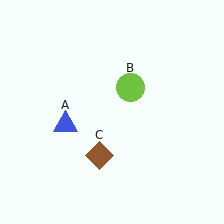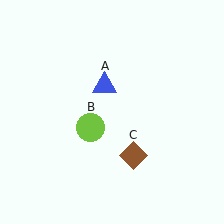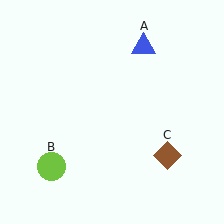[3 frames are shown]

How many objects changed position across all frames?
3 objects changed position: blue triangle (object A), lime circle (object B), brown diamond (object C).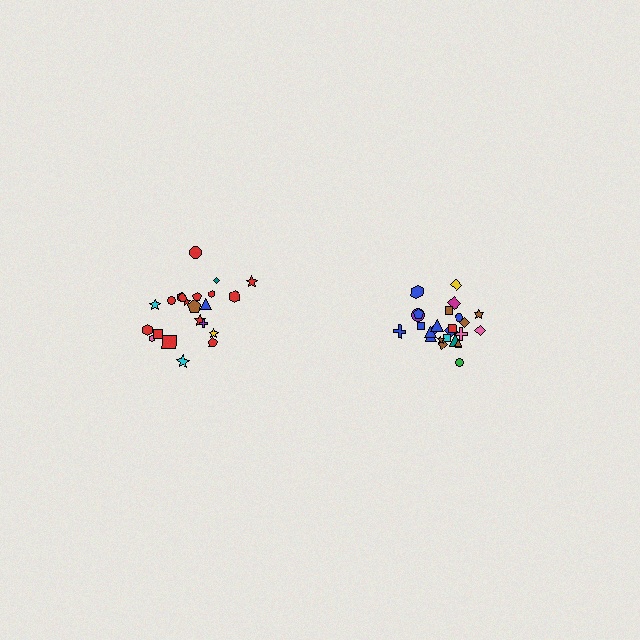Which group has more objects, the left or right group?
The right group.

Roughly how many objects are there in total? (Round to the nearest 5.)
Roughly 45 objects in total.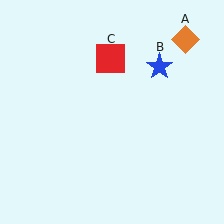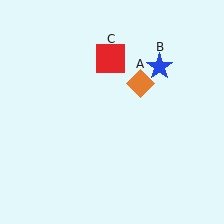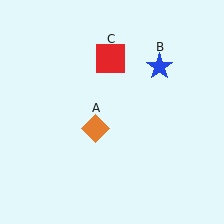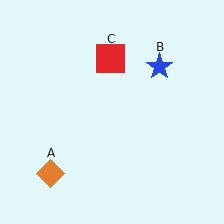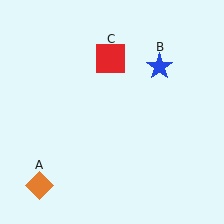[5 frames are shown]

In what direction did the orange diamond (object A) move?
The orange diamond (object A) moved down and to the left.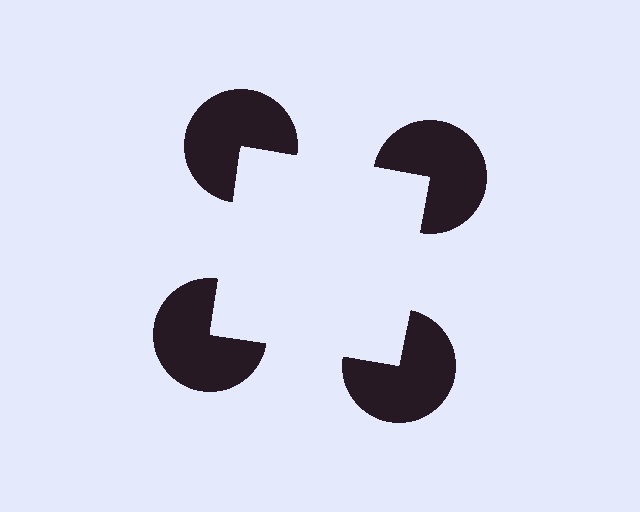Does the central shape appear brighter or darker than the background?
It typically appears slightly brighter than the background, even though no actual brightness change is drawn.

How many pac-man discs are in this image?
There are 4 — one at each vertex of the illusory square.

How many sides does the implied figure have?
4 sides.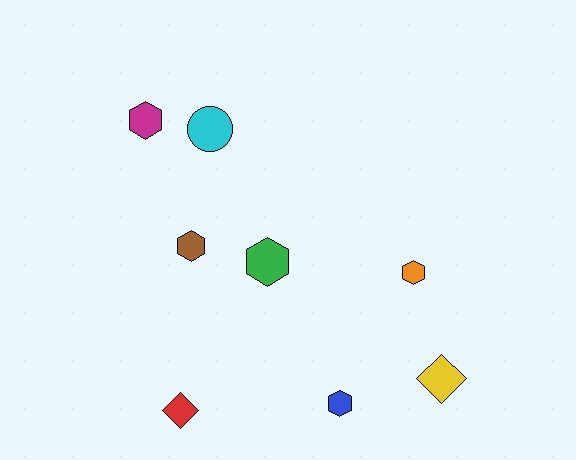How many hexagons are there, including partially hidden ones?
There are 5 hexagons.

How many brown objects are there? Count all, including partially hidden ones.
There is 1 brown object.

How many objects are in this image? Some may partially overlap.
There are 8 objects.